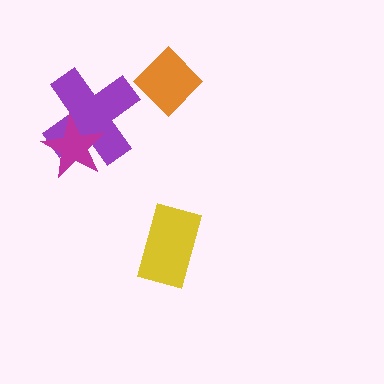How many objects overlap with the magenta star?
1 object overlaps with the magenta star.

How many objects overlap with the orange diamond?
0 objects overlap with the orange diamond.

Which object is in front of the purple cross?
The magenta star is in front of the purple cross.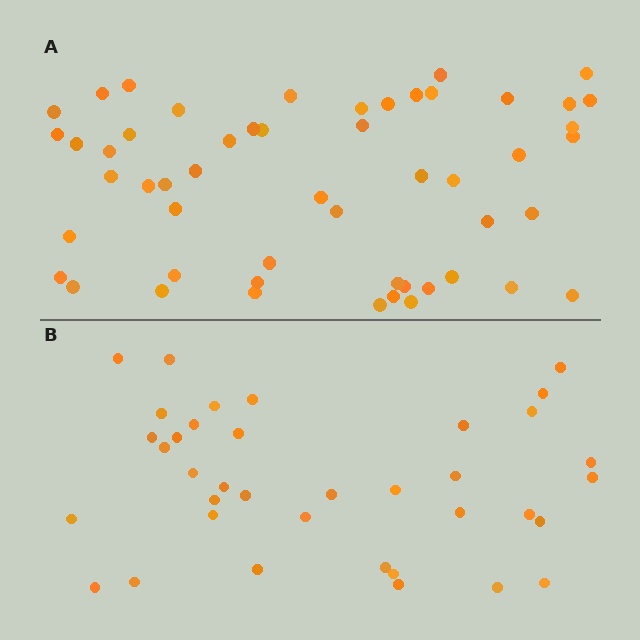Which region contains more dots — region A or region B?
Region A (the top region) has more dots.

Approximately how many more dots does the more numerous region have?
Region A has approximately 15 more dots than region B.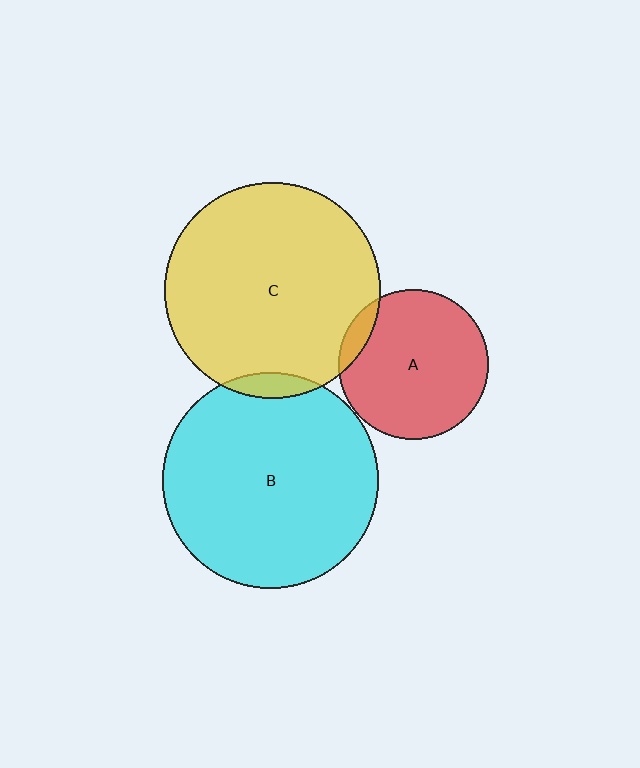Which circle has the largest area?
Circle C (yellow).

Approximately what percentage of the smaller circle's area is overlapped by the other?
Approximately 5%.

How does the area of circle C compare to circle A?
Approximately 2.1 times.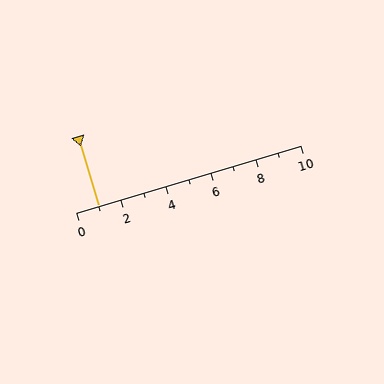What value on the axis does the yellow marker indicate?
The marker indicates approximately 1.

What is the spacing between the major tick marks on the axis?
The major ticks are spaced 2 apart.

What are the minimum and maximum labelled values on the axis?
The axis runs from 0 to 10.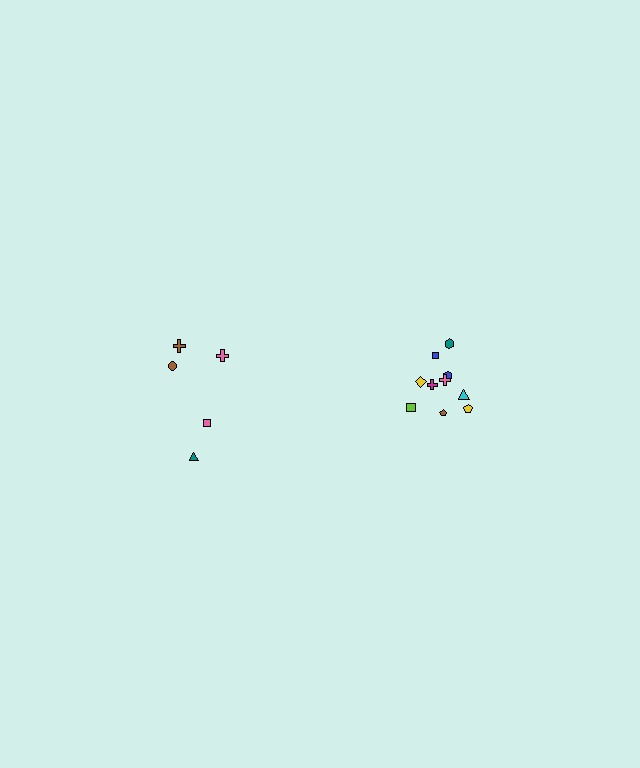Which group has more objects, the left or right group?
The right group.